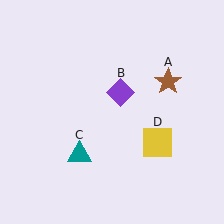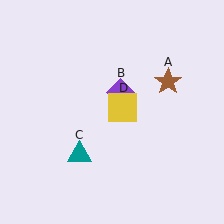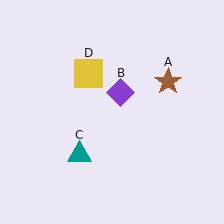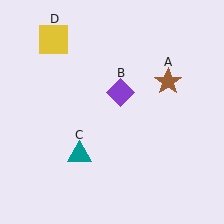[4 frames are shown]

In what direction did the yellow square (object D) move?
The yellow square (object D) moved up and to the left.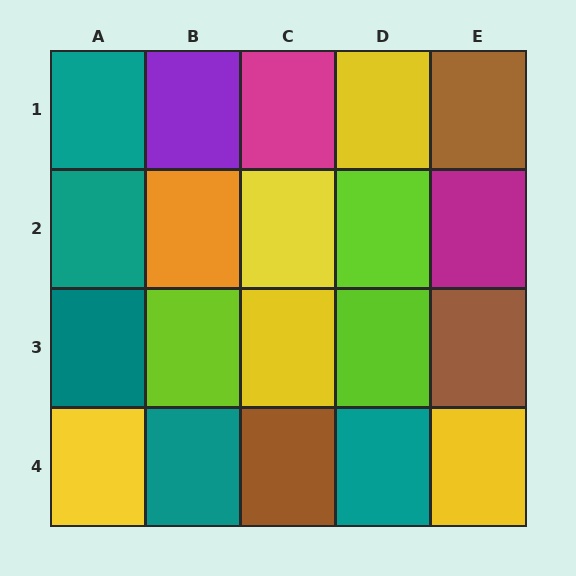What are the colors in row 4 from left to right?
Yellow, teal, brown, teal, yellow.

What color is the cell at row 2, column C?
Yellow.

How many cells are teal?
5 cells are teal.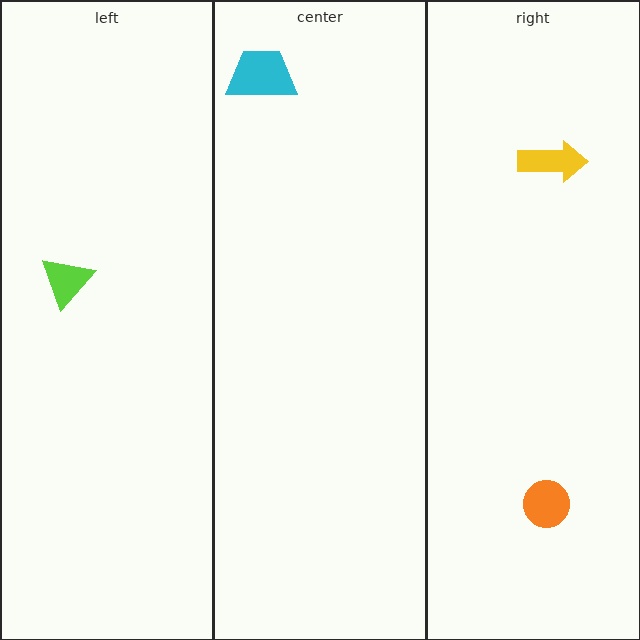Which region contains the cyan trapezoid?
The center region.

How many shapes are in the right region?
2.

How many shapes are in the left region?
1.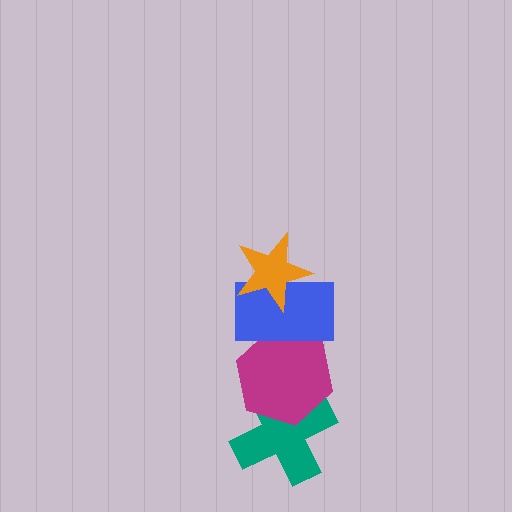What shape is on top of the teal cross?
The magenta hexagon is on top of the teal cross.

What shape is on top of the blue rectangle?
The orange star is on top of the blue rectangle.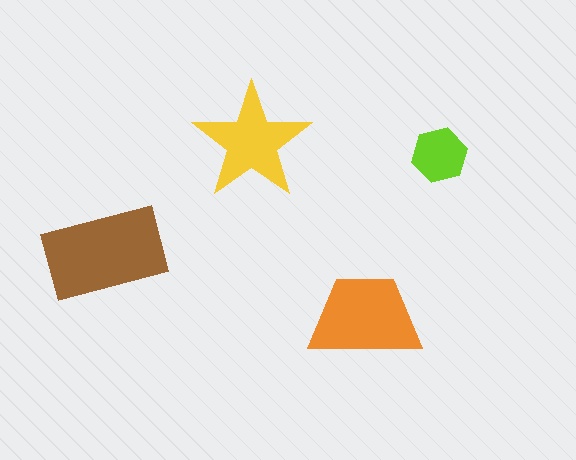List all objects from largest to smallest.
The brown rectangle, the orange trapezoid, the yellow star, the lime hexagon.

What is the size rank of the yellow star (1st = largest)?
3rd.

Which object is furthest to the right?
The lime hexagon is rightmost.